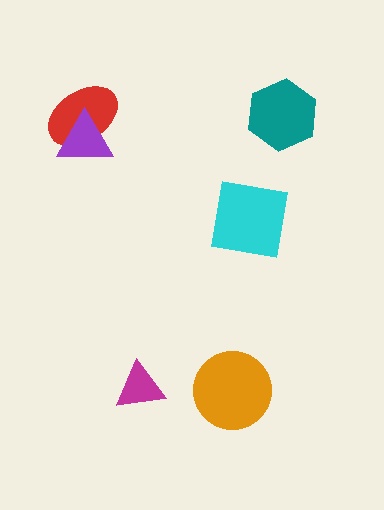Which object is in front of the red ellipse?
The purple triangle is in front of the red ellipse.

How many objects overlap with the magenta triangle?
0 objects overlap with the magenta triangle.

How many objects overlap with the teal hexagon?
0 objects overlap with the teal hexagon.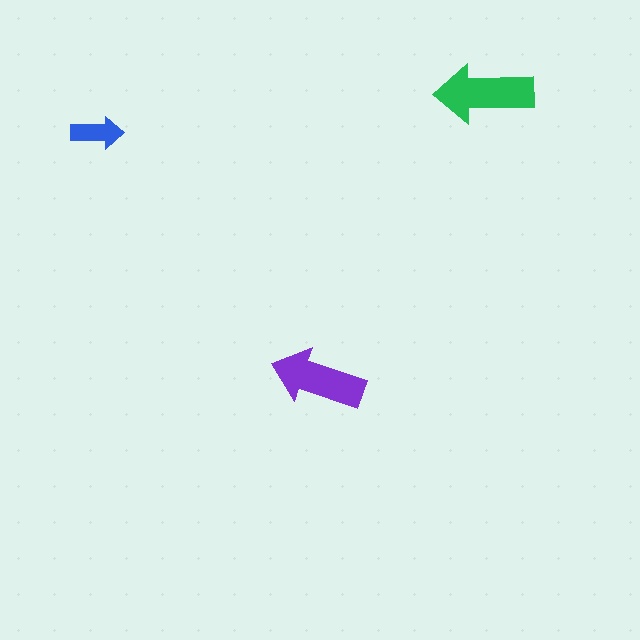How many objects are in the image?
There are 3 objects in the image.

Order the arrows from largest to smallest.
the green one, the purple one, the blue one.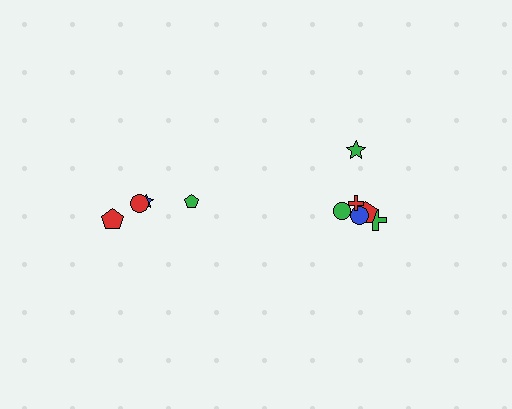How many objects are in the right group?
There are 6 objects.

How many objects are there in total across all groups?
There are 10 objects.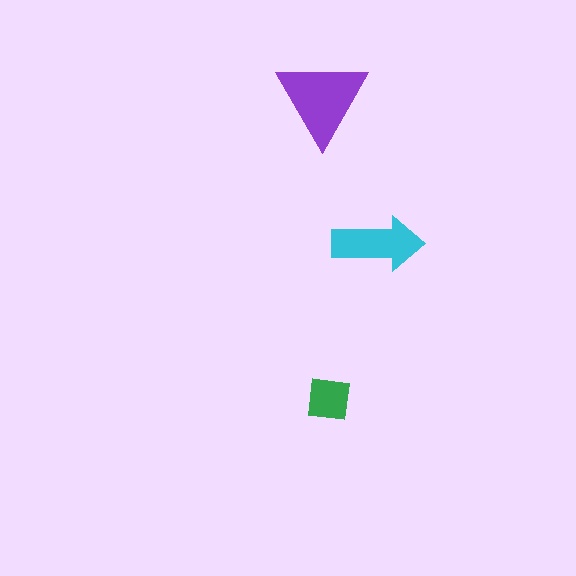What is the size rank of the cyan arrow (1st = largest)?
2nd.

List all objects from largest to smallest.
The purple triangle, the cyan arrow, the green square.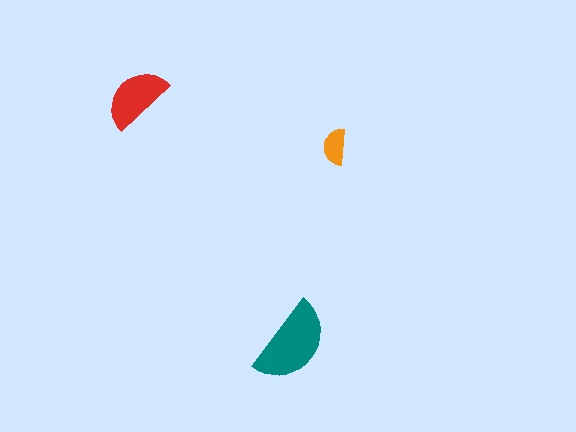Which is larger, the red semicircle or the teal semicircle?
The teal one.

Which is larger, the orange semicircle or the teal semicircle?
The teal one.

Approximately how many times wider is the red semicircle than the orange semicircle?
About 2 times wider.